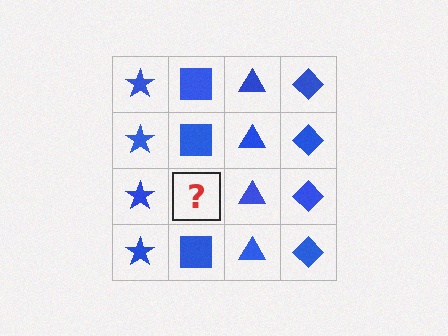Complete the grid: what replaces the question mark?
The question mark should be replaced with a blue square.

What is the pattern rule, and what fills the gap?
The rule is that each column has a consistent shape. The gap should be filled with a blue square.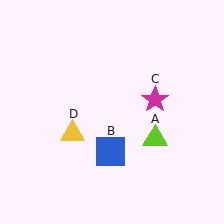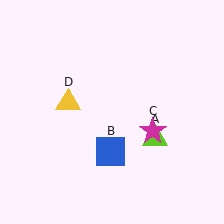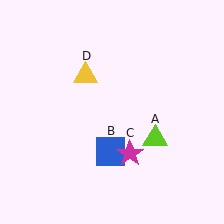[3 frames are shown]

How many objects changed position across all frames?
2 objects changed position: magenta star (object C), yellow triangle (object D).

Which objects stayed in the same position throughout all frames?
Lime triangle (object A) and blue square (object B) remained stationary.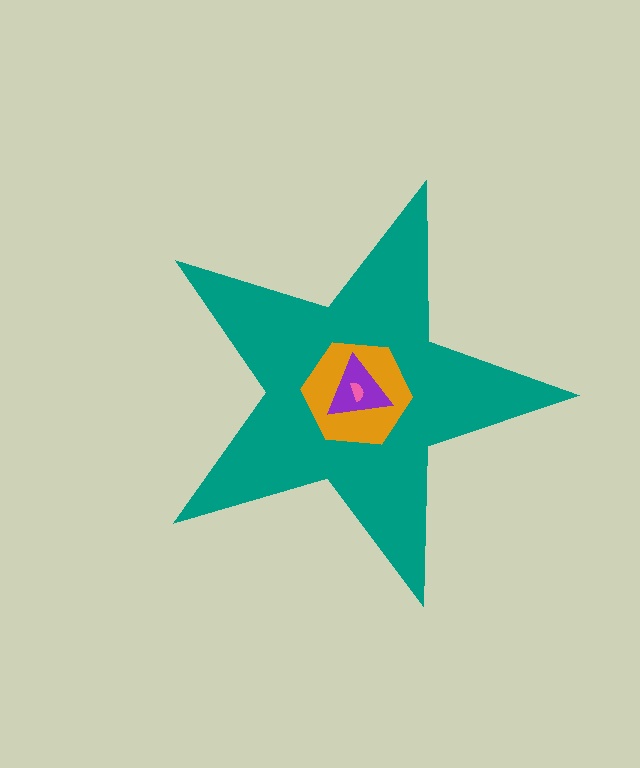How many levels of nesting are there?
4.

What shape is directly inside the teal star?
The orange hexagon.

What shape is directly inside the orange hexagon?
The purple triangle.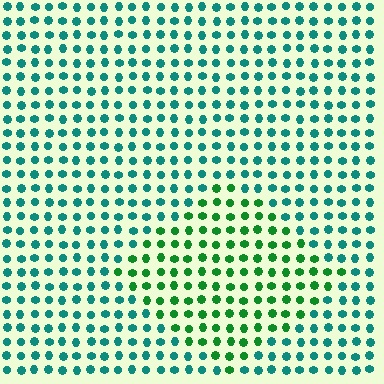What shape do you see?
I see a diamond.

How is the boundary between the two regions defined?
The boundary is defined purely by a slight shift in hue (about 42 degrees). Spacing, size, and orientation are identical on both sides.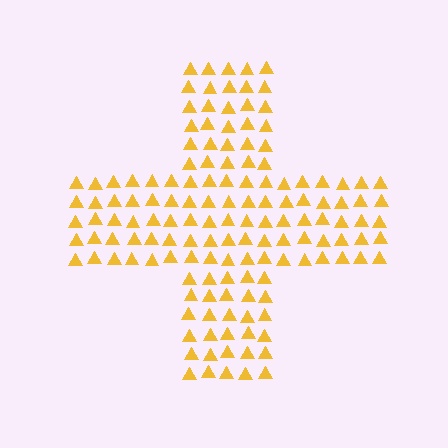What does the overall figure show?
The overall figure shows a cross.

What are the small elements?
The small elements are triangles.